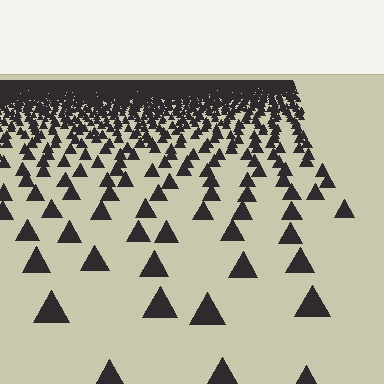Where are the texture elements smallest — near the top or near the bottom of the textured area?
Near the top.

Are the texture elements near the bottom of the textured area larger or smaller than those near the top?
Larger. Near the bottom, elements are closer to the viewer and appear at a bigger on-screen size.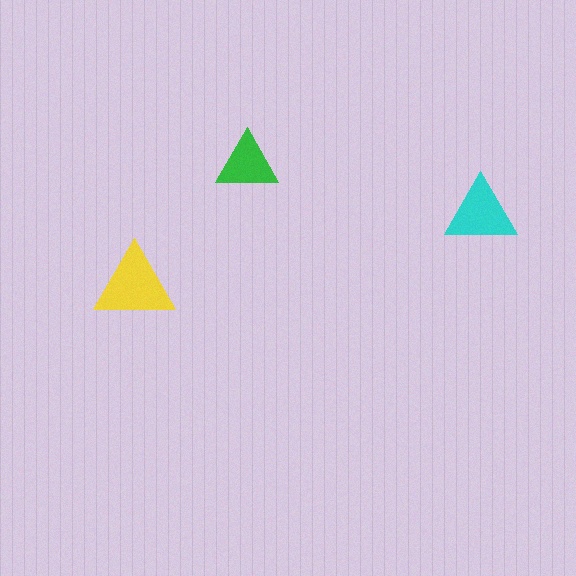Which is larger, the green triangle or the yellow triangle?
The yellow one.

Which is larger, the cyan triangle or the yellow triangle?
The yellow one.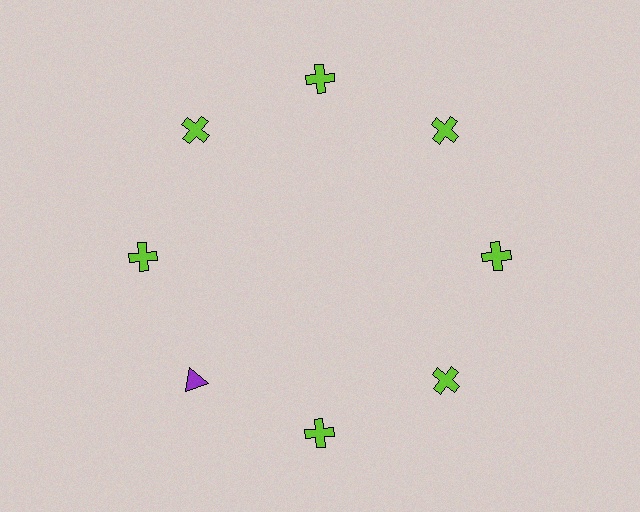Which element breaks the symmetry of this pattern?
The purple triangle at roughly the 8 o'clock position breaks the symmetry. All other shapes are lime crosses.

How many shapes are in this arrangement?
There are 8 shapes arranged in a ring pattern.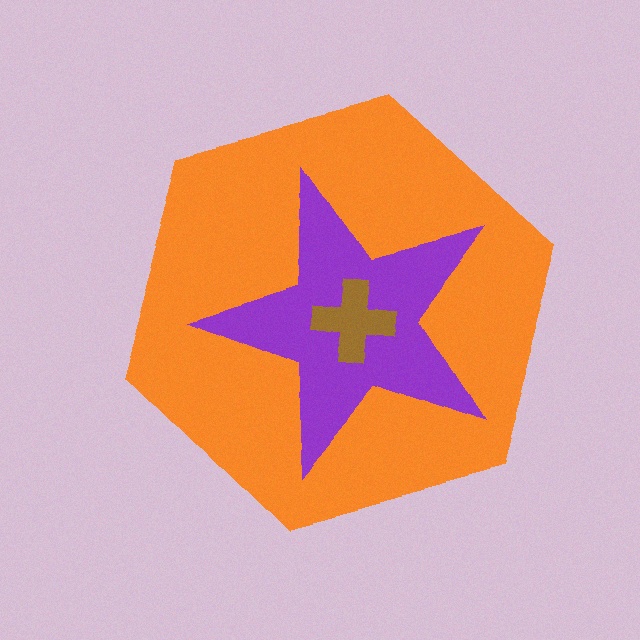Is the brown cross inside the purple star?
Yes.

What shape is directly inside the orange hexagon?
The purple star.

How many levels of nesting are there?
3.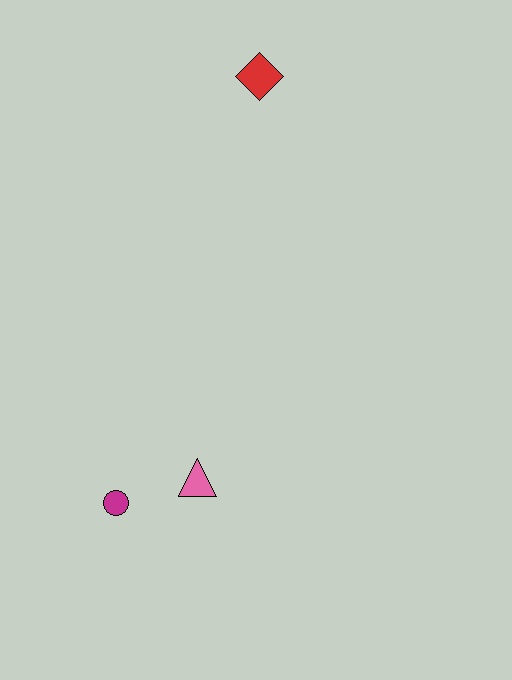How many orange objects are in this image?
There are no orange objects.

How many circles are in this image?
There is 1 circle.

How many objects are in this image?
There are 3 objects.